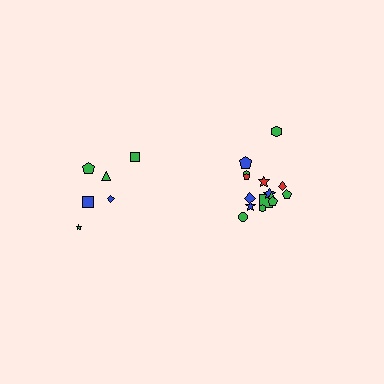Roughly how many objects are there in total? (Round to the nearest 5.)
Roughly 20 objects in total.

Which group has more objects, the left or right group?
The right group.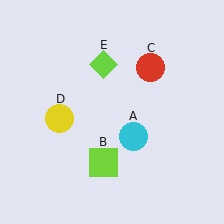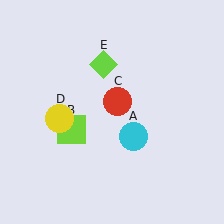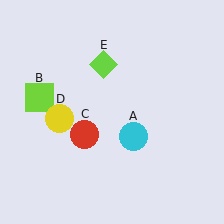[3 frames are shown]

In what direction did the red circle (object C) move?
The red circle (object C) moved down and to the left.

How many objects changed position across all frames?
2 objects changed position: lime square (object B), red circle (object C).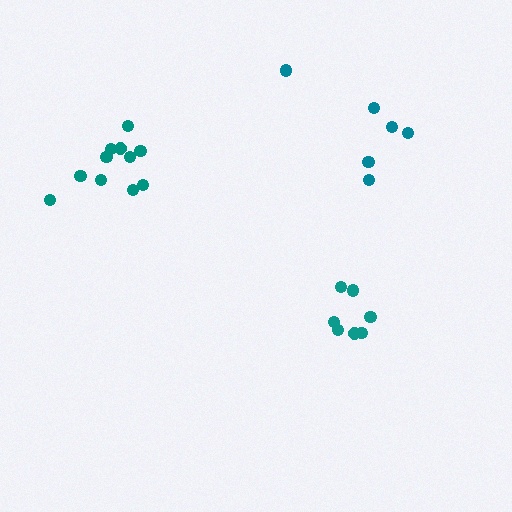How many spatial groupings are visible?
There are 3 spatial groupings.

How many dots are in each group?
Group 1: 6 dots, Group 2: 11 dots, Group 3: 7 dots (24 total).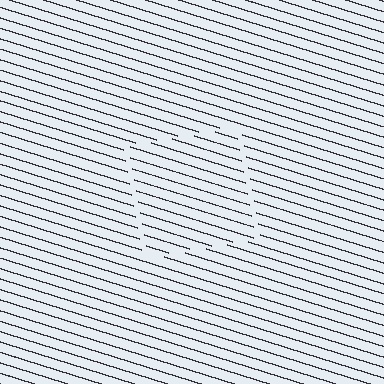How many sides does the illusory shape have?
4 sides — the line-ends trace a square.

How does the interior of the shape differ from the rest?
The interior of the shape contains the same grating, shifted by half a period — the contour is defined by the phase discontinuity where line-ends from the inner and outer gratings abut.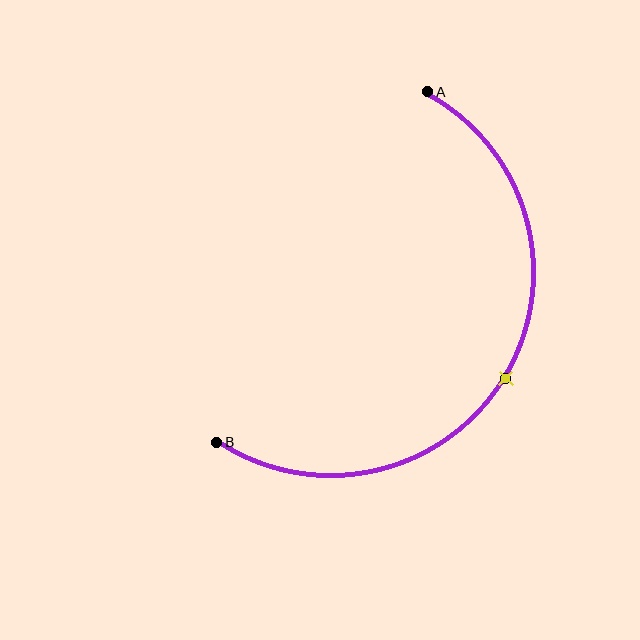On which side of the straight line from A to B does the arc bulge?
The arc bulges to the right of the straight line connecting A and B.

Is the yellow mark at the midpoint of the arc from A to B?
Yes. The yellow mark lies on the arc at equal arc-length from both A and B — it is the arc midpoint.